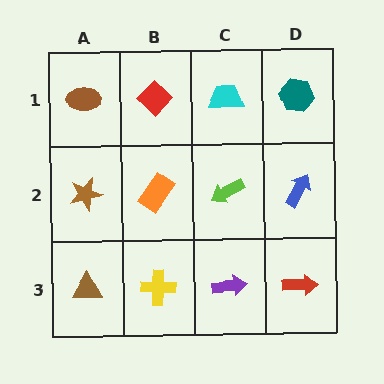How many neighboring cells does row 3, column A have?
2.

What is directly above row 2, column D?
A teal hexagon.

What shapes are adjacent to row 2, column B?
A red diamond (row 1, column B), a yellow cross (row 3, column B), a brown star (row 2, column A), a lime arrow (row 2, column C).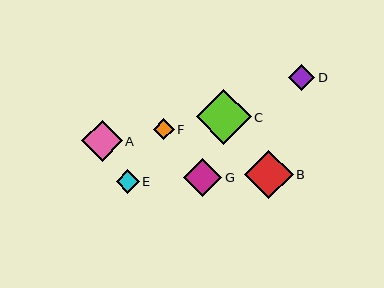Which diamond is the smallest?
Diamond F is the smallest with a size of approximately 21 pixels.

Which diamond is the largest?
Diamond C is the largest with a size of approximately 54 pixels.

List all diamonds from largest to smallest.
From largest to smallest: C, B, A, G, D, E, F.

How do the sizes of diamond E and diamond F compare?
Diamond E and diamond F are approximately the same size.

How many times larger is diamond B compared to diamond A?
Diamond B is approximately 1.2 times the size of diamond A.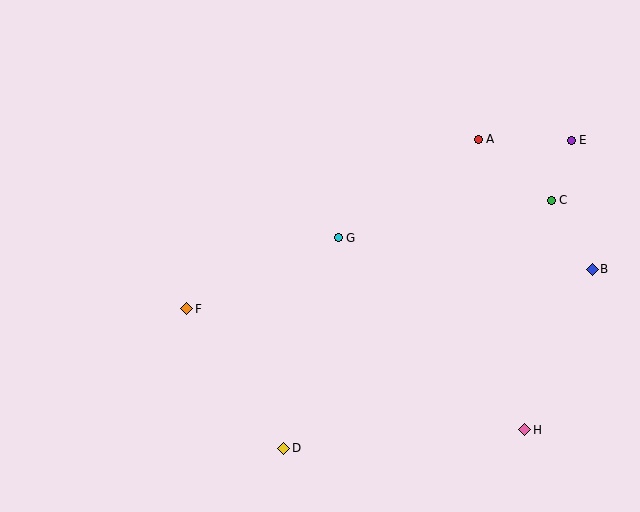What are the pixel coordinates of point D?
Point D is at (284, 448).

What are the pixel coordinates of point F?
Point F is at (187, 309).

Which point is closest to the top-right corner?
Point E is closest to the top-right corner.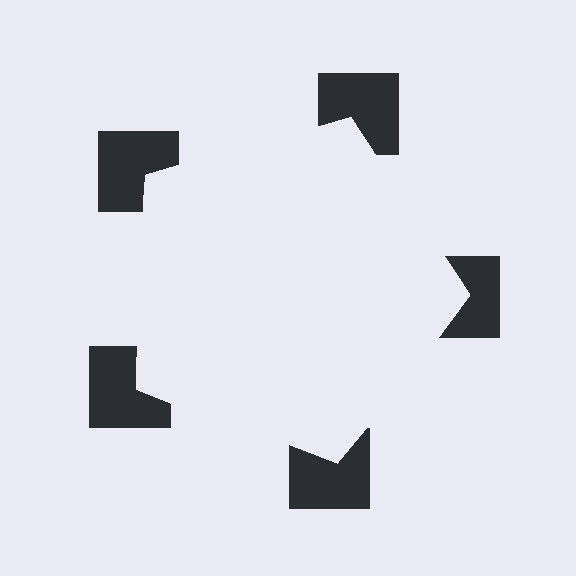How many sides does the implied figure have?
5 sides.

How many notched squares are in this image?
There are 5 — one at each vertex of the illusory pentagon.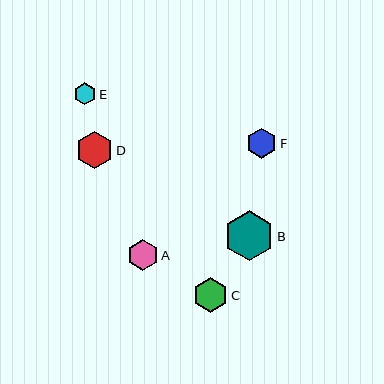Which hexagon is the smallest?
Hexagon E is the smallest with a size of approximately 22 pixels.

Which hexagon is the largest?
Hexagon B is the largest with a size of approximately 50 pixels.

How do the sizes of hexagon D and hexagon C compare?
Hexagon D and hexagon C are approximately the same size.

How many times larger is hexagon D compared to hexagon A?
Hexagon D is approximately 1.2 times the size of hexagon A.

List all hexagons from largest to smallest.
From largest to smallest: B, D, C, A, F, E.